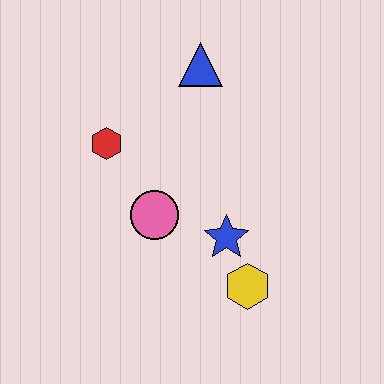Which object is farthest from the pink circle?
The blue triangle is farthest from the pink circle.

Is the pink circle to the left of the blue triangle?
Yes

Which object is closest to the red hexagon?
The pink circle is closest to the red hexagon.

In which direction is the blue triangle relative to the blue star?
The blue triangle is above the blue star.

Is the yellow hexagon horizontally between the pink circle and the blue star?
No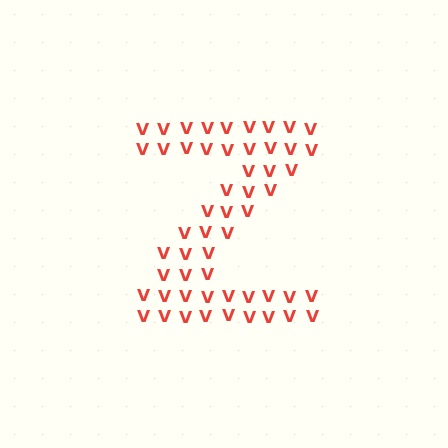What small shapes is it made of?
It is made of small letter V's.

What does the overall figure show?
The overall figure shows the letter Z.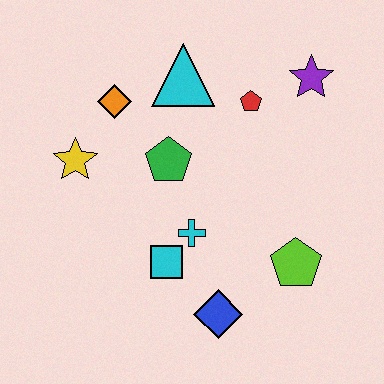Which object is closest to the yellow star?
The orange diamond is closest to the yellow star.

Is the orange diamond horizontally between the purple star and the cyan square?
No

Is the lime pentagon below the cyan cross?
Yes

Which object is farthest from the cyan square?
The purple star is farthest from the cyan square.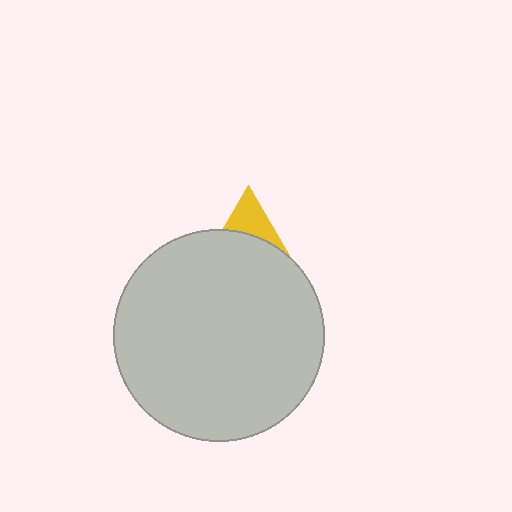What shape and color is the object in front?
The object in front is a light gray circle.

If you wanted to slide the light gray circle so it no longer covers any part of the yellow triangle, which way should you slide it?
Slide it down — that is the most direct way to separate the two shapes.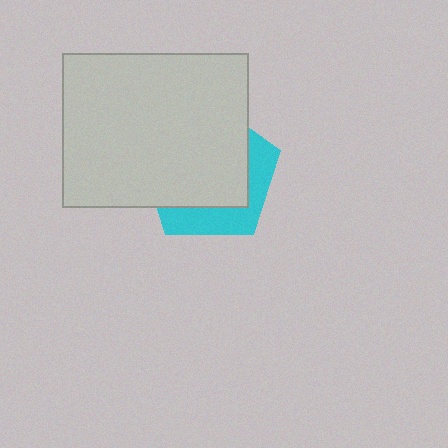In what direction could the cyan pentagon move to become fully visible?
The cyan pentagon could move toward the lower-right. That would shift it out from behind the light gray rectangle entirely.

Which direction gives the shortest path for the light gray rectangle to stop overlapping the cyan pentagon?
Moving toward the upper-left gives the shortest separation.